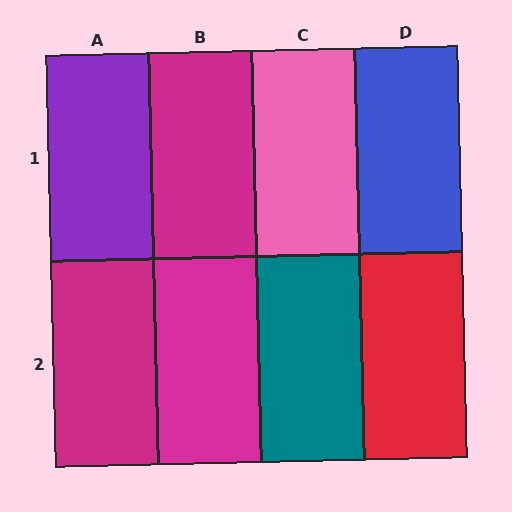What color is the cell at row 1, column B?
Magenta.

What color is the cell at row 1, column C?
Pink.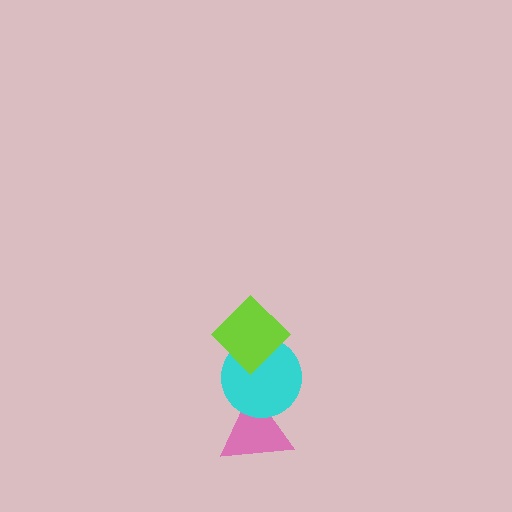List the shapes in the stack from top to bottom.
From top to bottom: the lime diamond, the cyan circle, the pink triangle.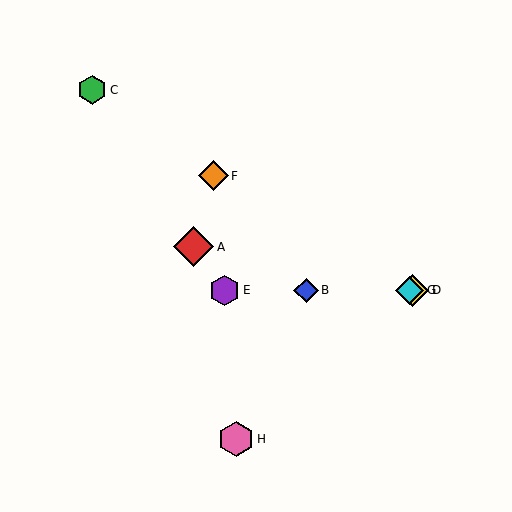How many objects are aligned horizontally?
4 objects (B, D, E, G) are aligned horizontally.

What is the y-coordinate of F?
Object F is at y≈176.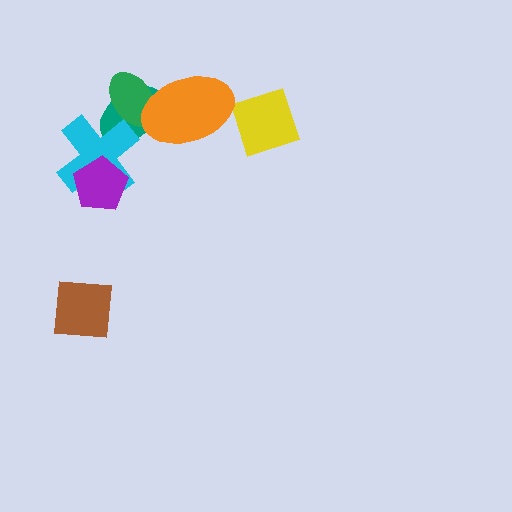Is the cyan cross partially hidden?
Yes, it is partially covered by another shape.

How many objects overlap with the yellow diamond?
0 objects overlap with the yellow diamond.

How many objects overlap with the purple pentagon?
1 object overlaps with the purple pentagon.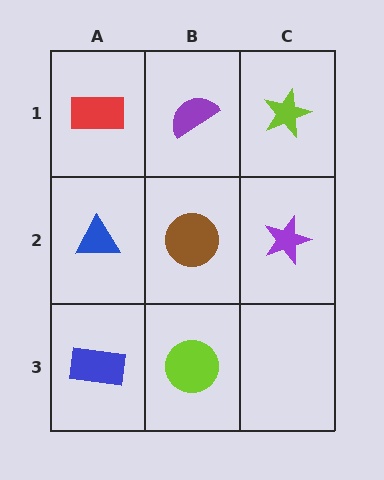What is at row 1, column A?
A red rectangle.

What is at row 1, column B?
A purple semicircle.